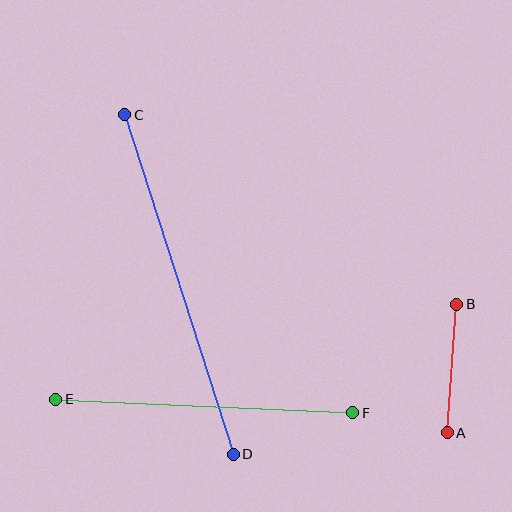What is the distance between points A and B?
The distance is approximately 129 pixels.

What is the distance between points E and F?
The distance is approximately 297 pixels.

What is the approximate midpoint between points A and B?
The midpoint is at approximately (452, 369) pixels.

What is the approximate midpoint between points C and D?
The midpoint is at approximately (179, 285) pixels.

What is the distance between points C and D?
The distance is approximately 357 pixels.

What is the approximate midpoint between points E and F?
The midpoint is at approximately (204, 406) pixels.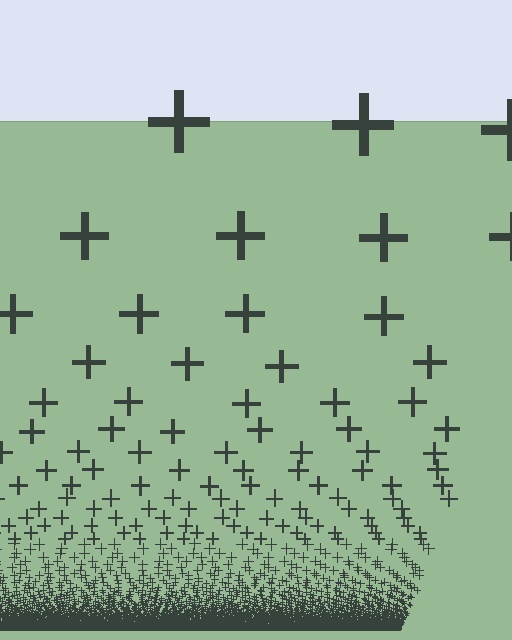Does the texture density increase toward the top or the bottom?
Density increases toward the bottom.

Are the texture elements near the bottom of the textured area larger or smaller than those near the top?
Smaller. The gradient is inverted — elements near the bottom are smaller and denser.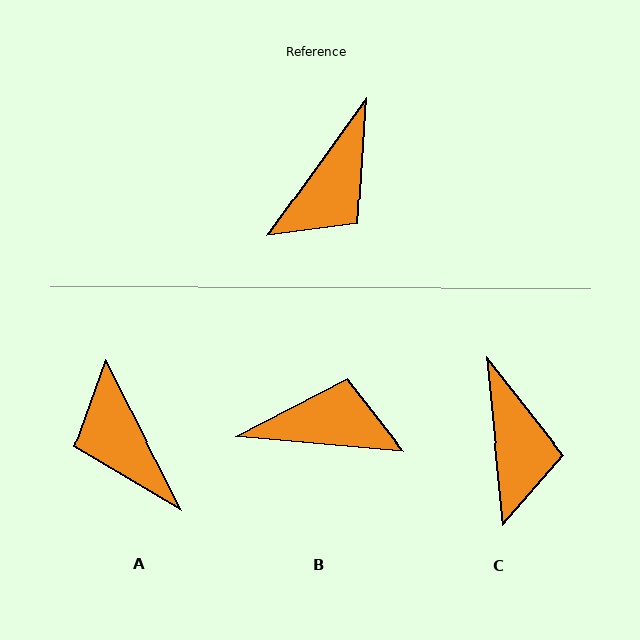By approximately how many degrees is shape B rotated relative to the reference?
Approximately 121 degrees counter-clockwise.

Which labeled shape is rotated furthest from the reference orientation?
B, about 121 degrees away.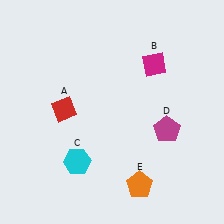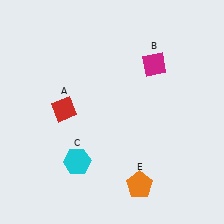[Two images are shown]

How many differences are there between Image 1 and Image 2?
There is 1 difference between the two images.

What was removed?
The magenta pentagon (D) was removed in Image 2.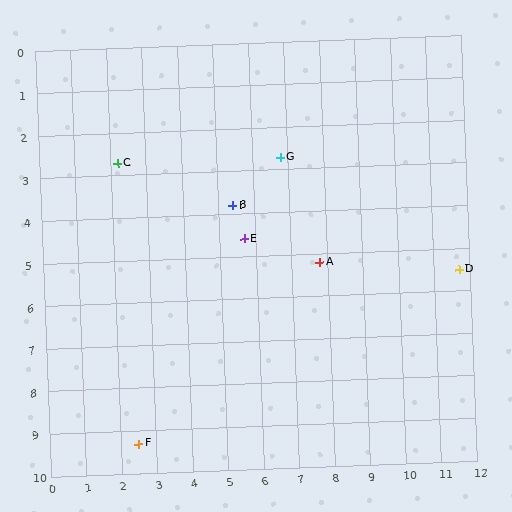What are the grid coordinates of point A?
Point A is at approximately (7.8, 5.2).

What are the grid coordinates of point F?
Point F is at approximately (2.5, 9.3).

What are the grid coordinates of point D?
Point D is at approximately (11.7, 5.5).